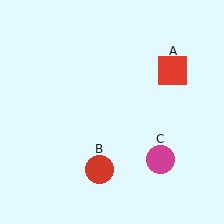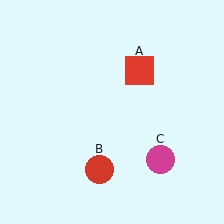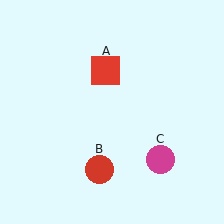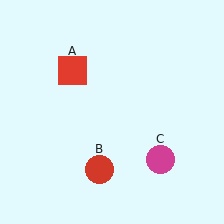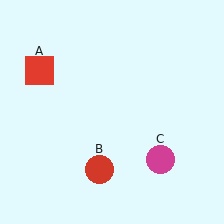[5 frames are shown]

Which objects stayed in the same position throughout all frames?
Red circle (object B) and magenta circle (object C) remained stationary.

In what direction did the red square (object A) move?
The red square (object A) moved left.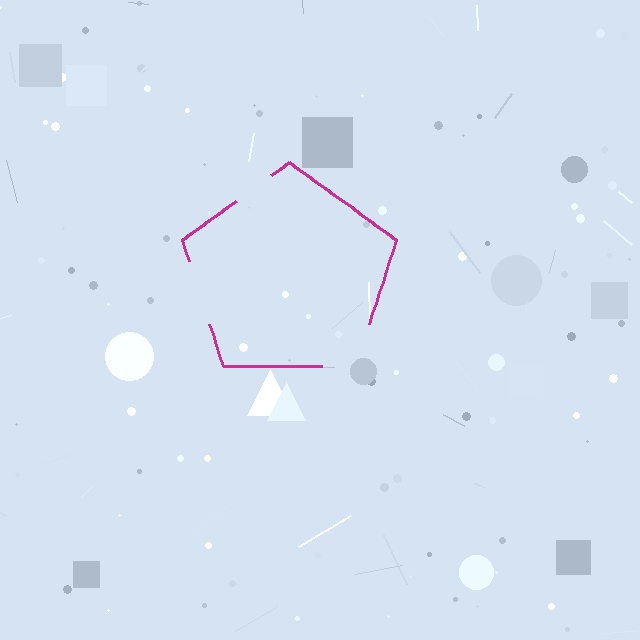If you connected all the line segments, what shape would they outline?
They would outline a pentagon.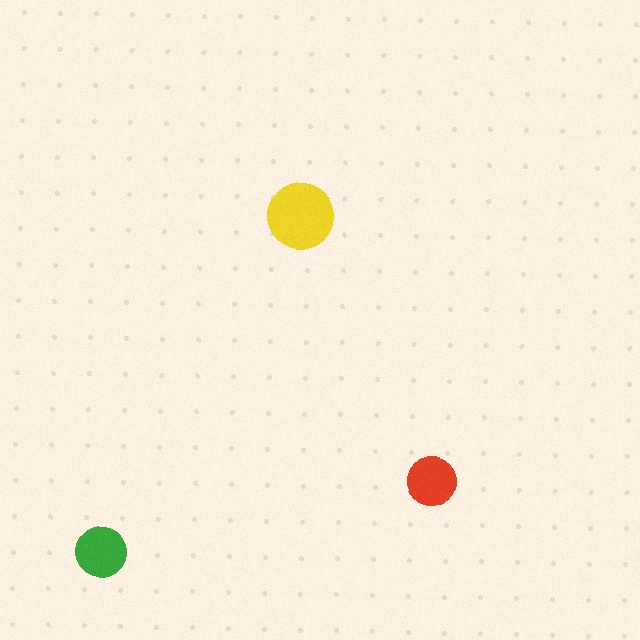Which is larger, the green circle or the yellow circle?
The yellow one.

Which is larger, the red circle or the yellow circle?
The yellow one.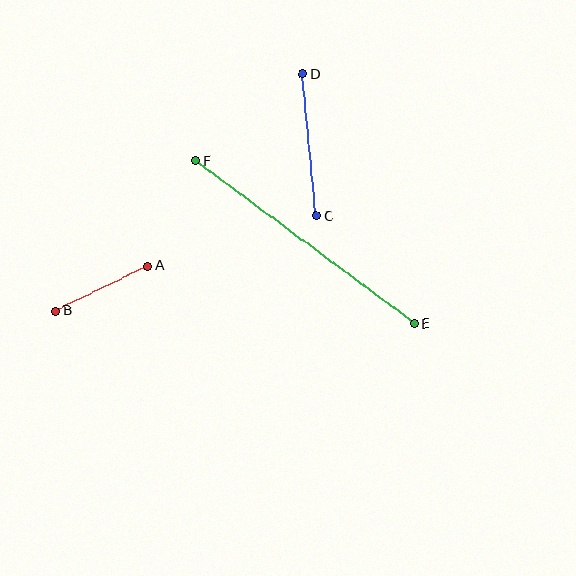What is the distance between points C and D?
The distance is approximately 142 pixels.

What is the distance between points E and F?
The distance is approximately 273 pixels.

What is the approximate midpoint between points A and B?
The midpoint is at approximately (102, 289) pixels.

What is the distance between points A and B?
The distance is approximately 103 pixels.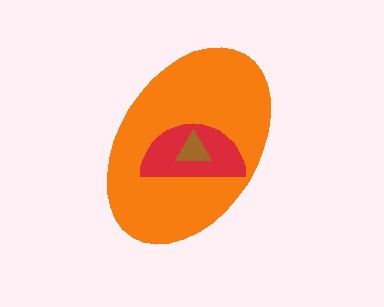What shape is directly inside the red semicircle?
The brown triangle.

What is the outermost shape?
The orange ellipse.